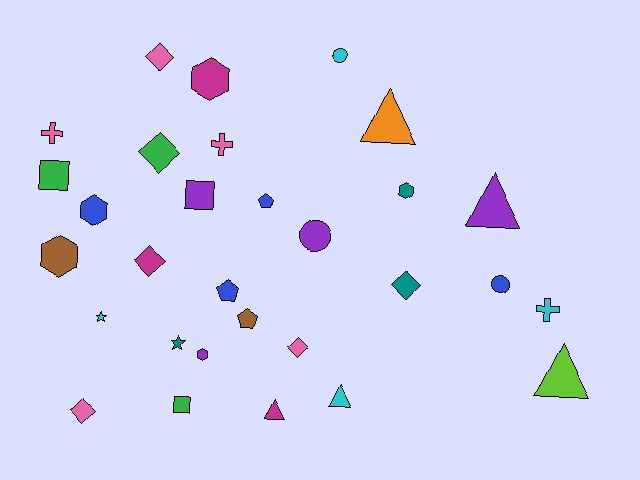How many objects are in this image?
There are 30 objects.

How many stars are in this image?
There are 2 stars.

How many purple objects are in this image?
There are 4 purple objects.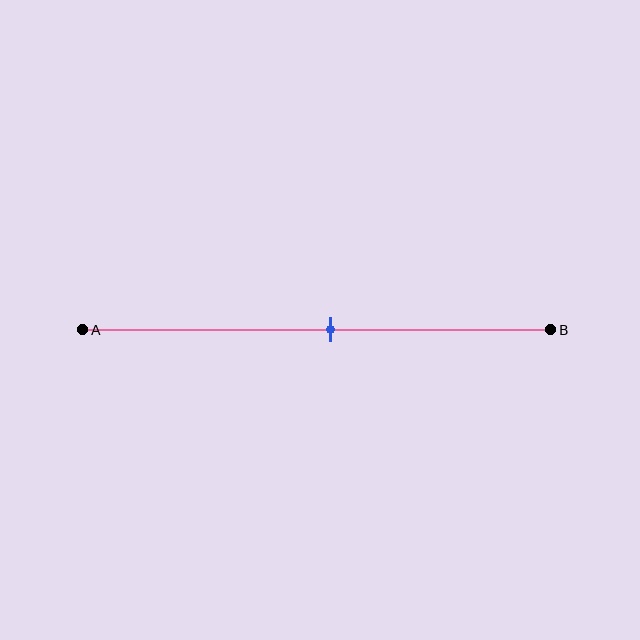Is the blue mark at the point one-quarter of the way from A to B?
No, the mark is at about 55% from A, not at the 25% one-quarter point.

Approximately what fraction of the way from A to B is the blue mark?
The blue mark is approximately 55% of the way from A to B.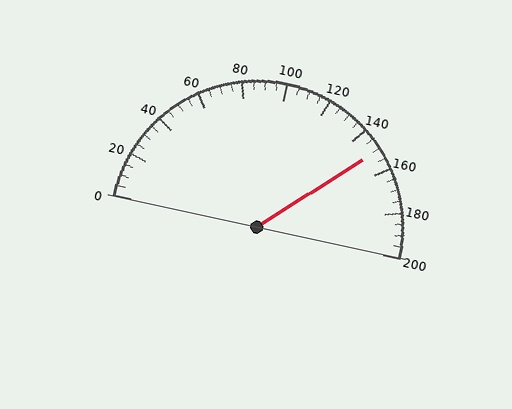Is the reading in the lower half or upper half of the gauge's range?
The reading is in the upper half of the range (0 to 200).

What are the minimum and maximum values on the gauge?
The gauge ranges from 0 to 200.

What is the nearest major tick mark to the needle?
The nearest major tick mark is 160.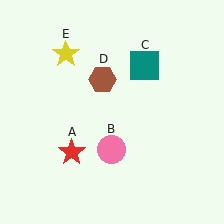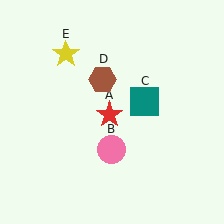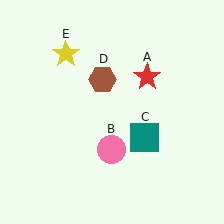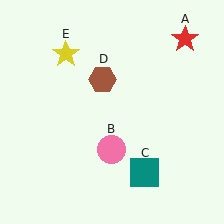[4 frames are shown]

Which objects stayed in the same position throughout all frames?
Pink circle (object B) and brown hexagon (object D) and yellow star (object E) remained stationary.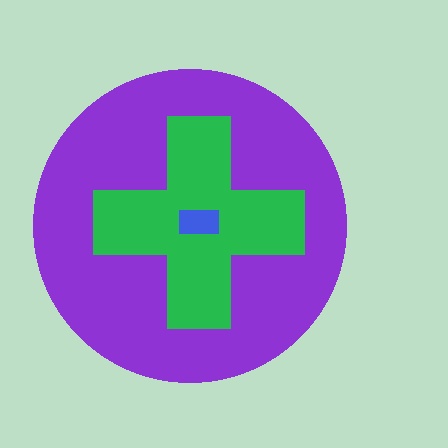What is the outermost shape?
The purple circle.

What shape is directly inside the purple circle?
The green cross.